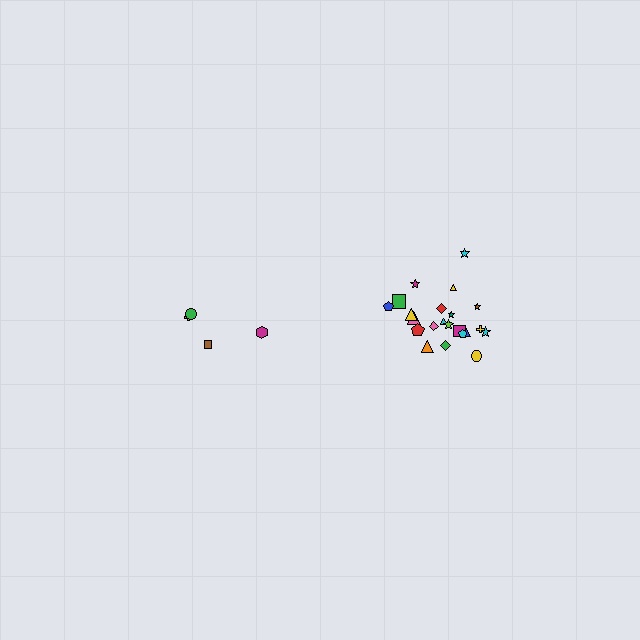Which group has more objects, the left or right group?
The right group.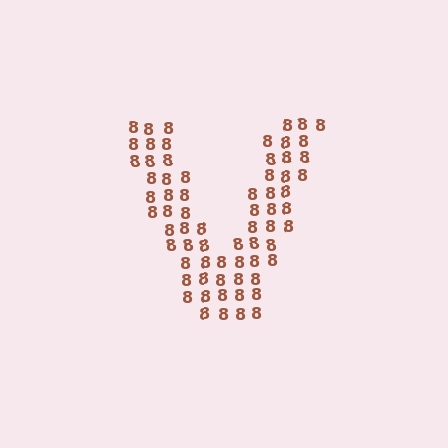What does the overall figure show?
The overall figure shows the letter V.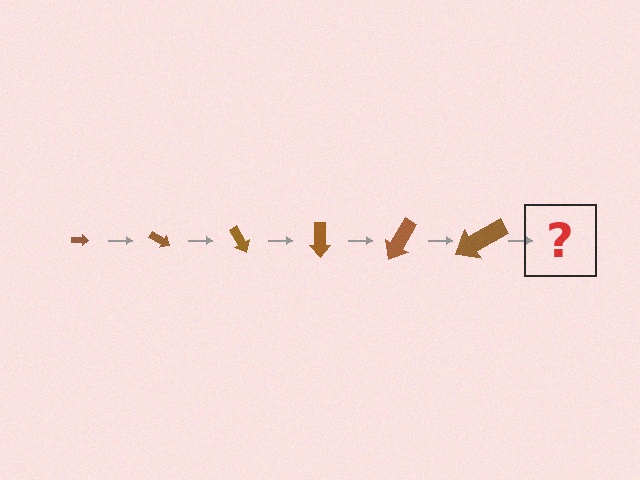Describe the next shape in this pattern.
It should be an arrow, larger than the previous one and rotated 180 degrees from the start.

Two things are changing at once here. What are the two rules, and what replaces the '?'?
The two rules are that the arrow grows larger each step and it rotates 30 degrees each step. The '?' should be an arrow, larger than the previous one and rotated 180 degrees from the start.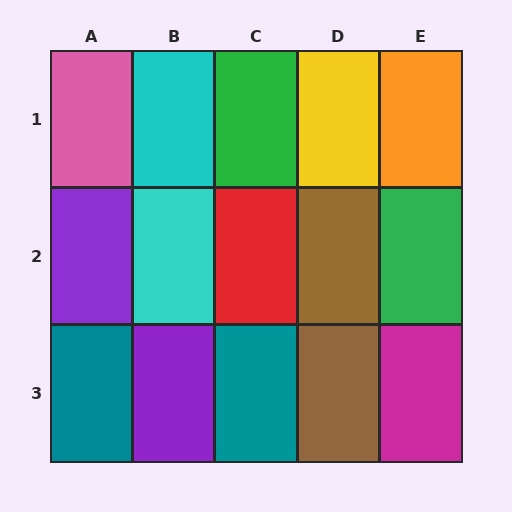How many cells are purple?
2 cells are purple.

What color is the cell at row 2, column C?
Red.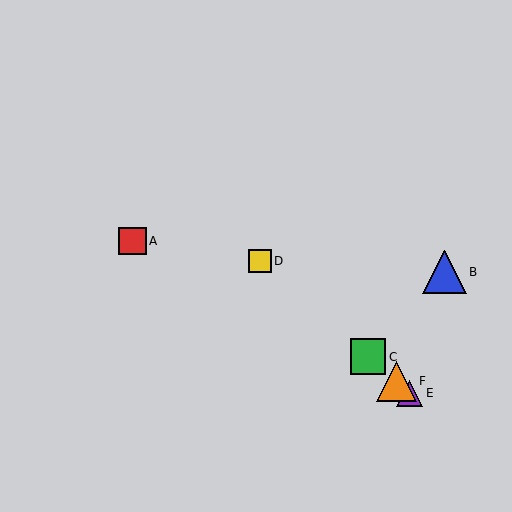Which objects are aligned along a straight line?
Objects C, D, E, F are aligned along a straight line.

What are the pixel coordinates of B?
Object B is at (444, 272).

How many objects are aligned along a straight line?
4 objects (C, D, E, F) are aligned along a straight line.